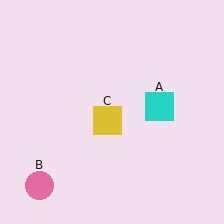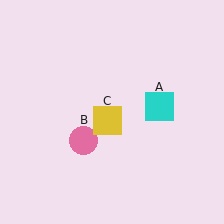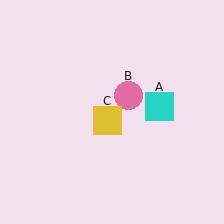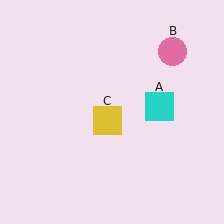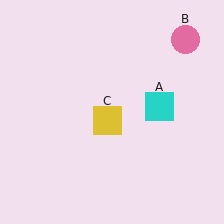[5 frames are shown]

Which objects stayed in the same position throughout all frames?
Cyan square (object A) and yellow square (object C) remained stationary.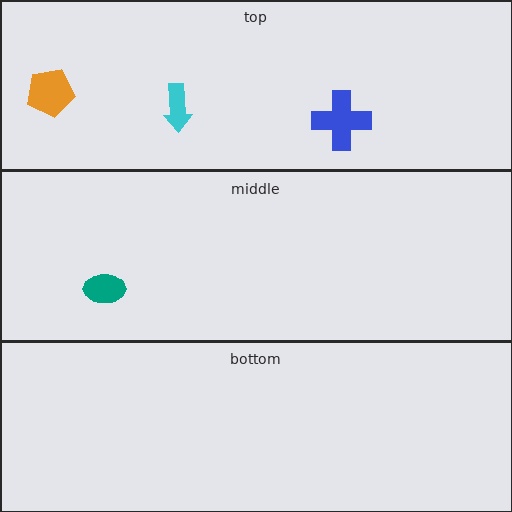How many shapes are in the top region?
3.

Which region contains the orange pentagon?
The top region.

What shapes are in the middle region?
The teal ellipse.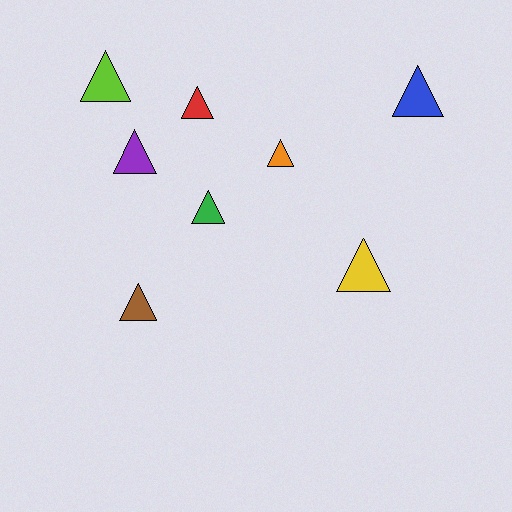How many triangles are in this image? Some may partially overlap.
There are 8 triangles.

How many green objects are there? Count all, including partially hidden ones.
There is 1 green object.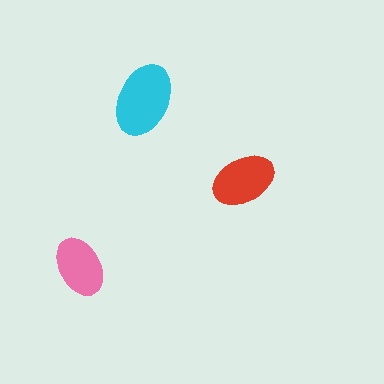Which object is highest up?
The cyan ellipse is topmost.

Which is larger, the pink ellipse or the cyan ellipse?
The cyan one.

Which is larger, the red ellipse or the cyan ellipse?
The cyan one.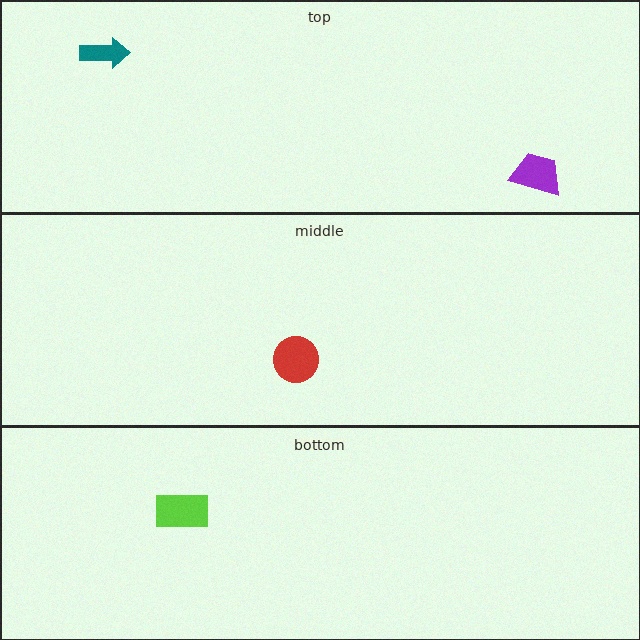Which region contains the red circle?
The middle region.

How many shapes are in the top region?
2.